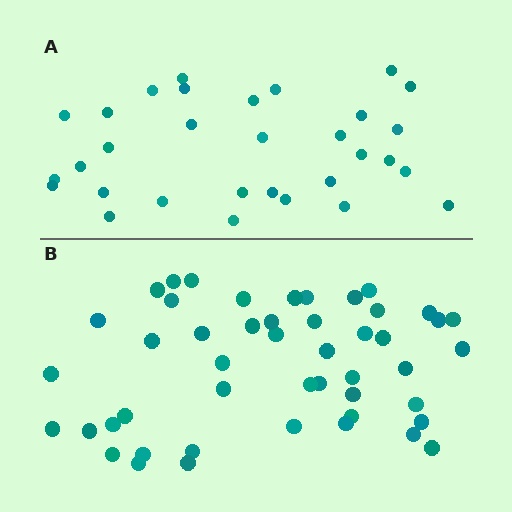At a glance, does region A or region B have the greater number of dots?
Region B (the bottom region) has more dots.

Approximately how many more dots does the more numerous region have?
Region B has approximately 15 more dots than region A.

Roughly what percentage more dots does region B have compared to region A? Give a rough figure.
About 55% more.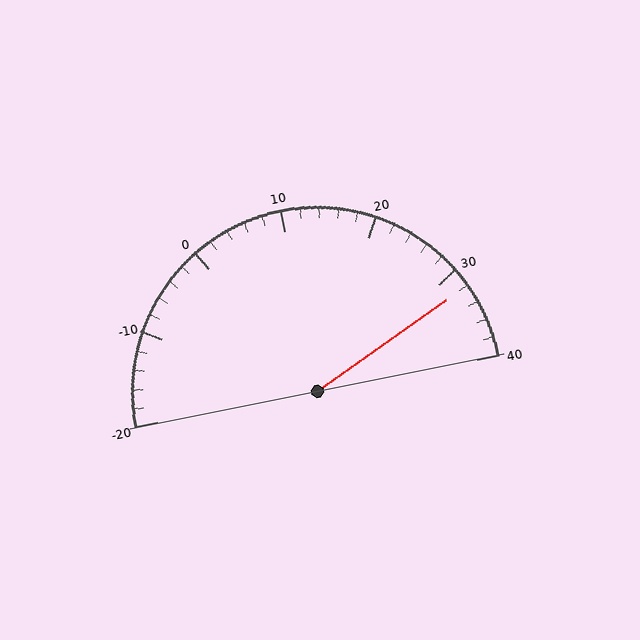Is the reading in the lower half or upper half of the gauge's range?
The reading is in the upper half of the range (-20 to 40).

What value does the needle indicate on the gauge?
The needle indicates approximately 32.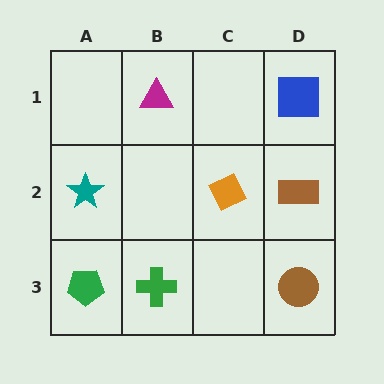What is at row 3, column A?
A green pentagon.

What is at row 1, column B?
A magenta triangle.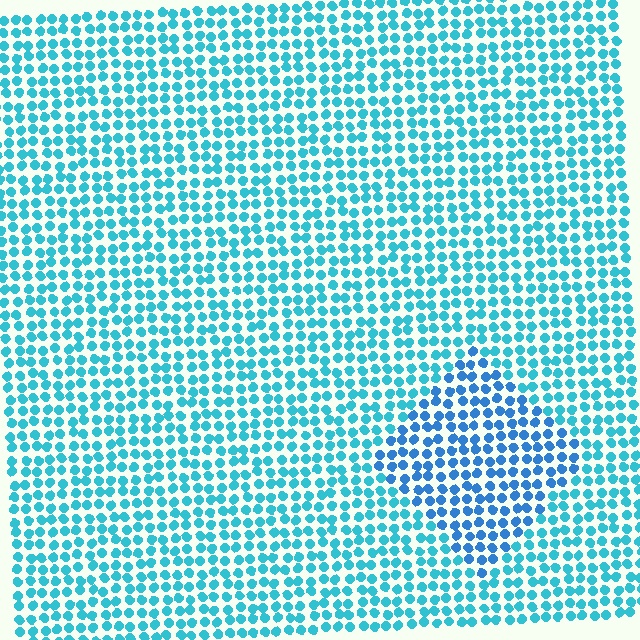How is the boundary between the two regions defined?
The boundary is defined purely by a slight shift in hue (about 25 degrees). Spacing, size, and orientation are identical on both sides.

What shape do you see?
I see a diamond.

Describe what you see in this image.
The image is filled with small cyan elements in a uniform arrangement. A diamond-shaped region is visible where the elements are tinted to a slightly different hue, forming a subtle color boundary.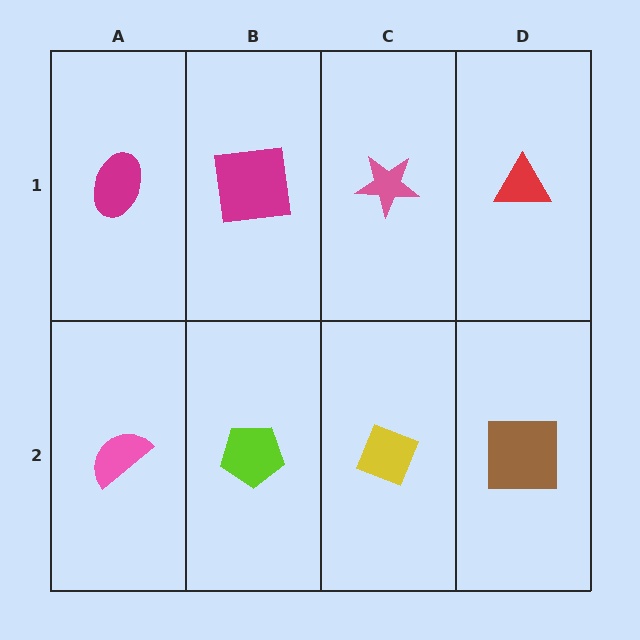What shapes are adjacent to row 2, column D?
A red triangle (row 1, column D), a yellow diamond (row 2, column C).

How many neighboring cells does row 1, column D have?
2.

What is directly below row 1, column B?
A lime pentagon.